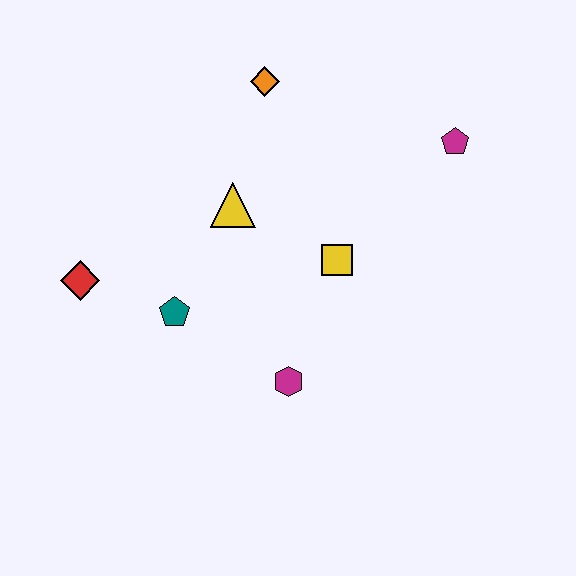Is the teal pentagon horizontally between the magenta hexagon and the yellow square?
No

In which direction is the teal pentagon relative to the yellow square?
The teal pentagon is to the left of the yellow square.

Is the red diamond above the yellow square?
No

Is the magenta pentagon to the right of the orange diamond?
Yes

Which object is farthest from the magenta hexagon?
The orange diamond is farthest from the magenta hexagon.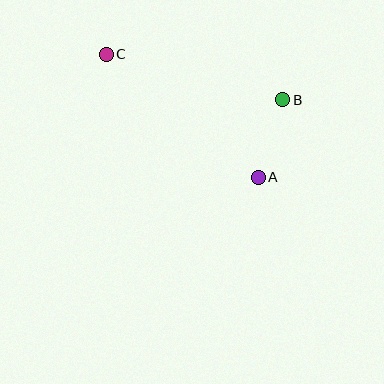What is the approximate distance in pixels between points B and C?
The distance between B and C is approximately 182 pixels.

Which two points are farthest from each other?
Points A and C are farthest from each other.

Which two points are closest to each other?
Points A and B are closest to each other.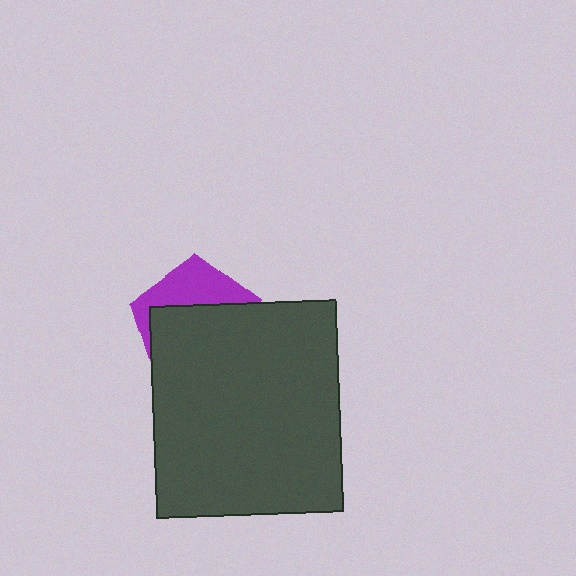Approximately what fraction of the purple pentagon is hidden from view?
Roughly 65% of the purple pentagon is hidden behind the dark gray rectangle.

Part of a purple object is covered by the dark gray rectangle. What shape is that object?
It is a pentagon.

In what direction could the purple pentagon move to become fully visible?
The purple pentagon could move up. That would shift it out from behind the dark gray rectangle entirely.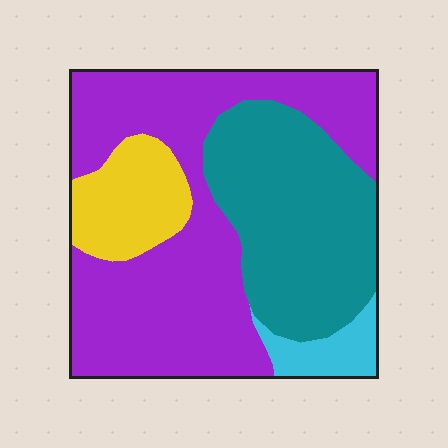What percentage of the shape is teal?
Teal takes up about one third (1/3) of the shape.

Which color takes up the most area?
Purple, at roughly 50%.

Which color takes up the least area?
Cyan, at roughly 5%.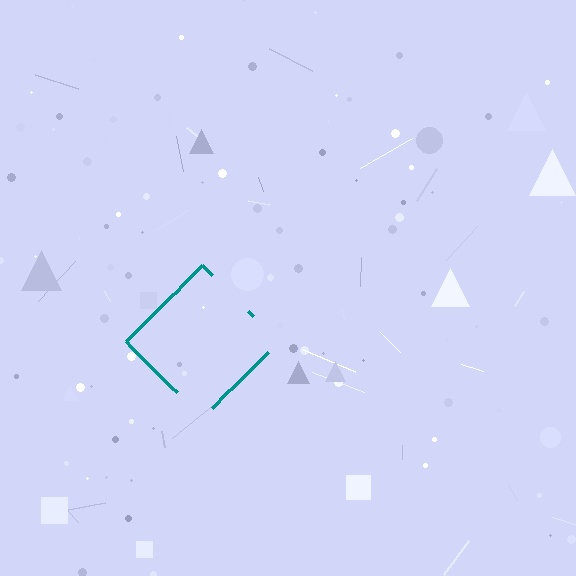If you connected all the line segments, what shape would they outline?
They would outline a diamond.